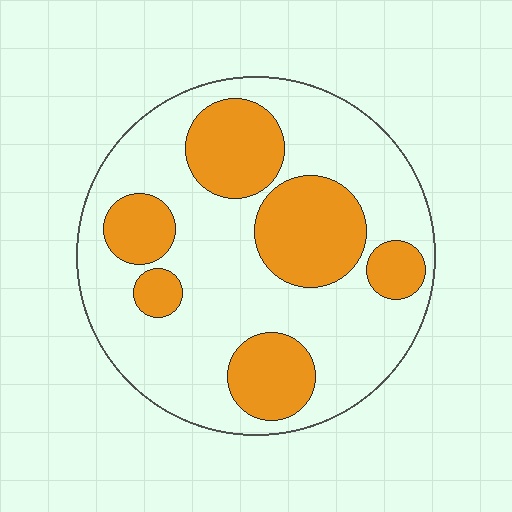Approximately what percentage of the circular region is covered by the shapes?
Approximately 30%.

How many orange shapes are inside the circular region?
6.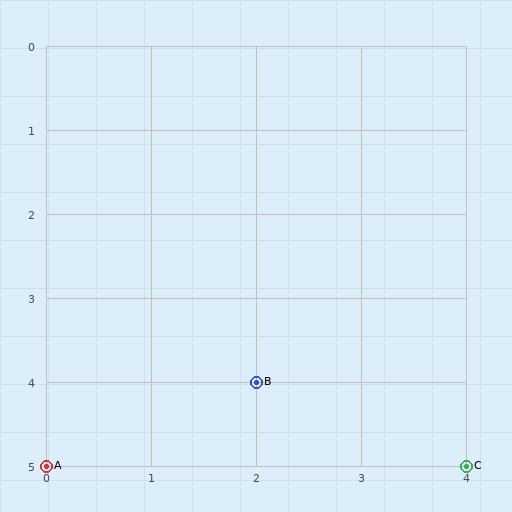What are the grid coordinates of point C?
Point C is at grid coordinates (4, 5).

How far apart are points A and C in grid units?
Points A and C are 4 columns apart.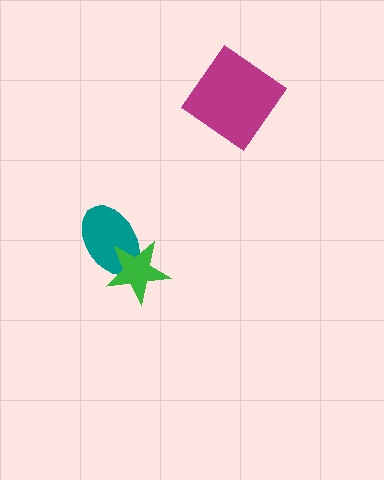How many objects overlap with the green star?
1 object overlaps with the green star.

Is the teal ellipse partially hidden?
Yes, it is partially covered by another shape.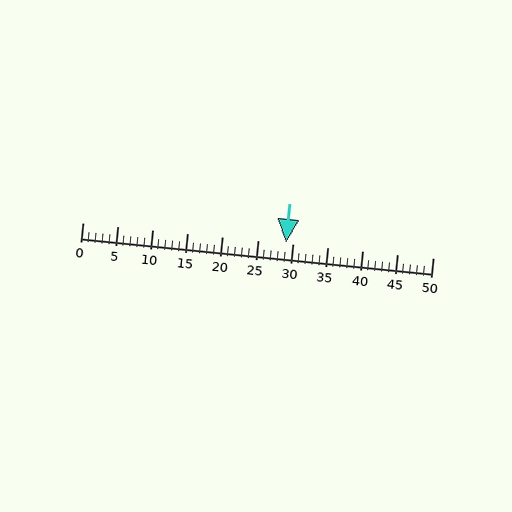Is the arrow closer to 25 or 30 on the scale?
The arrow is closer to 30.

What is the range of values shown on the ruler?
The ruler shows values from 0 to 50.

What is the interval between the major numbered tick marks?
The major tick marks are spaced 5 units apart.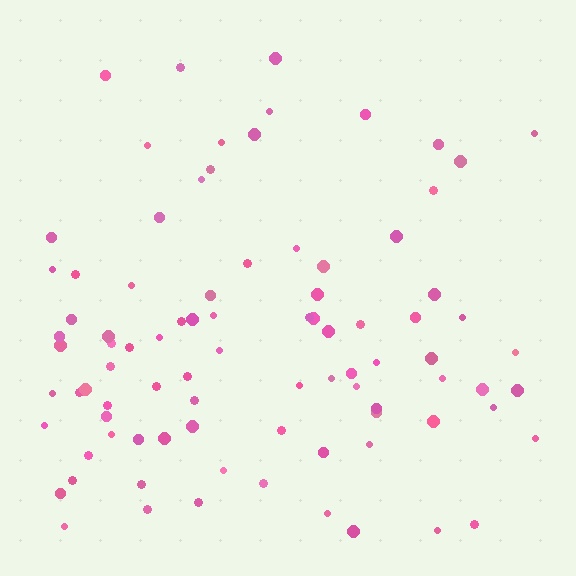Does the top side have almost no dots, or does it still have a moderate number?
Still a moderate number, just noticeably fewer than the bottom.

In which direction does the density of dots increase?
From top to bottom, with the bottom side densest.